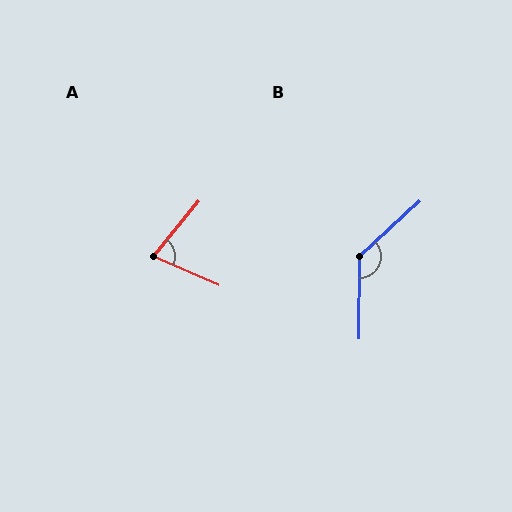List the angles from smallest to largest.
A (74°), B (133°).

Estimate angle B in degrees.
Approximately 133 degrees.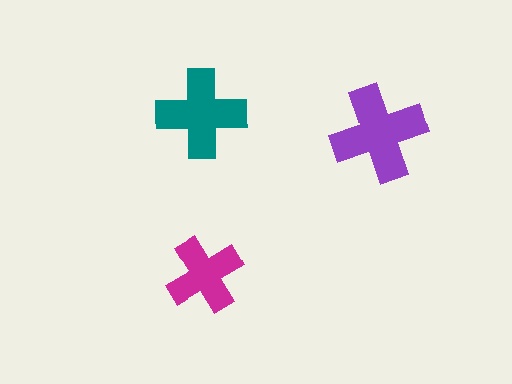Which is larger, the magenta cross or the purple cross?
The purple one.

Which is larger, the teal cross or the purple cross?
The purple one.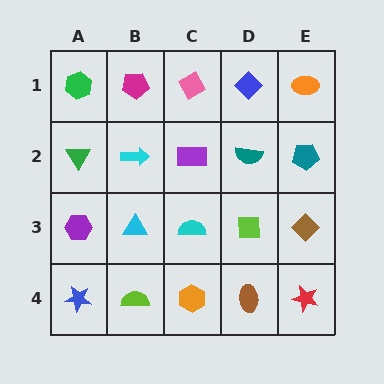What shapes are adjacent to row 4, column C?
A cyan semicircle (row 3, column C), a lime semicircle (row 4, column B), a brown ellipse (row 4, column D).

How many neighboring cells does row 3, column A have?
3.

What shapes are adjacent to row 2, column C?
A pink diamond (row 1, column C), a cyan semicircle (row 3, column C), a cyan arrow (row 2, column B), a teal semicircle (row 2, column D).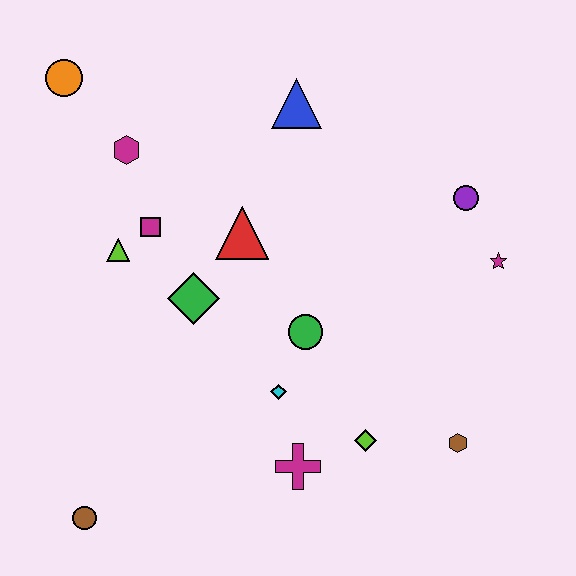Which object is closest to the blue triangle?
The red triangle is closest to the blue triangle.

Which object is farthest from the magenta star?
The brown circle is farthest from the magenta star.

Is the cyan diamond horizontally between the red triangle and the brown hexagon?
Yes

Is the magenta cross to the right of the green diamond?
Yes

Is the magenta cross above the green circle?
No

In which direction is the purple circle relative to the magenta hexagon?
The purple circle is to the right of the magenta hexagon.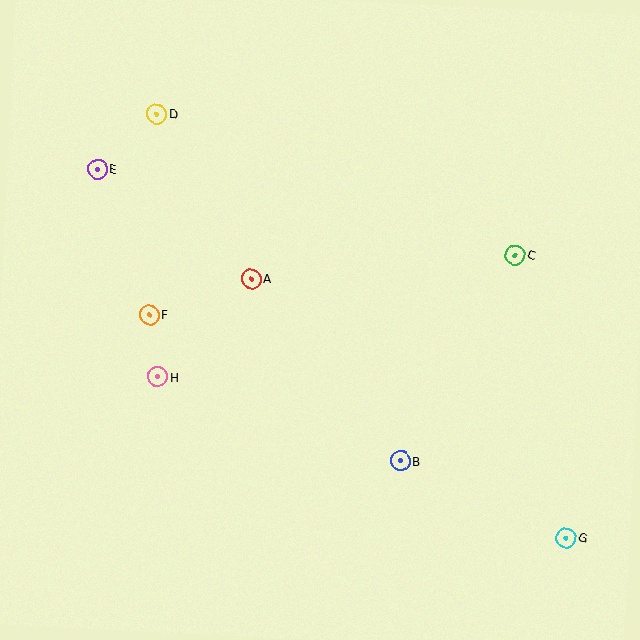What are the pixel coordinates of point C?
Point C is at (515, 255).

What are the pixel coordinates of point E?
Point E is at (98, 169).